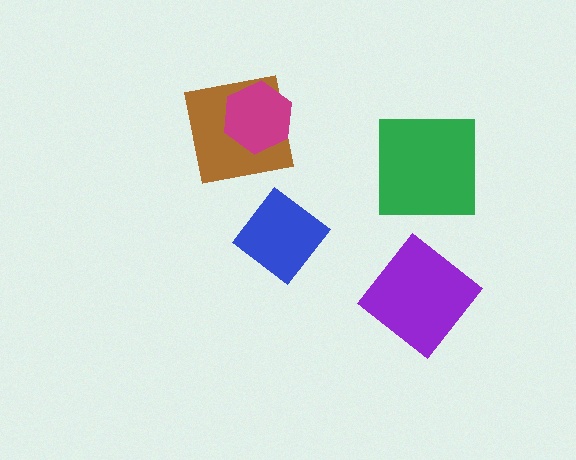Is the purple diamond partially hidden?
No, no other shape covers it.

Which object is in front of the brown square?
The magenta hexagon is in front of the brown square.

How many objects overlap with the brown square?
1 object overlaps with the brown square.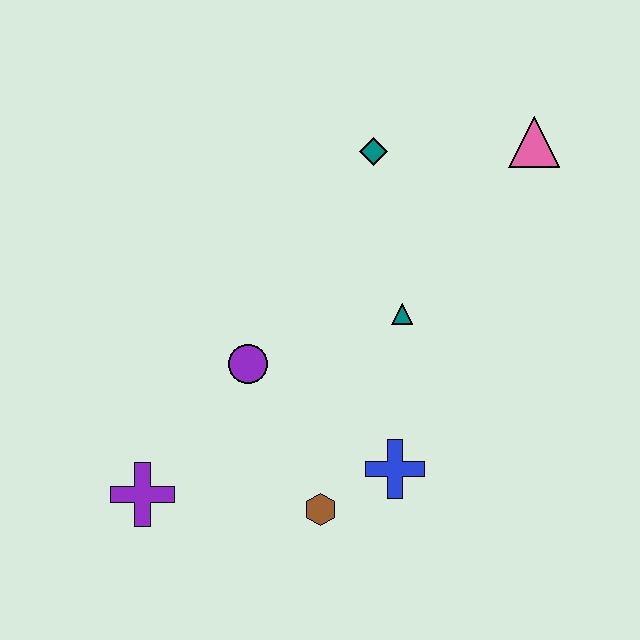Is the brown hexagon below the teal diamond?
Yes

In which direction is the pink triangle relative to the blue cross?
The pink triangle is above the blue cross.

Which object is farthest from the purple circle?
The pink triangle is farthest from the purple circle.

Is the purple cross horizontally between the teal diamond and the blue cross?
No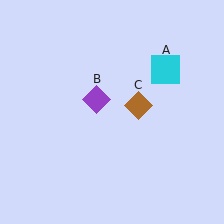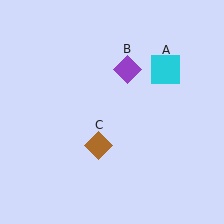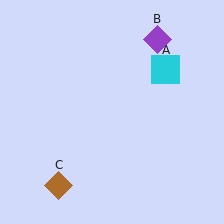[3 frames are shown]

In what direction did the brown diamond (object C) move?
The brown diamond (object C) moved down and to the left.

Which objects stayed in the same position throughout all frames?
Cyan square (object A) remained stationary.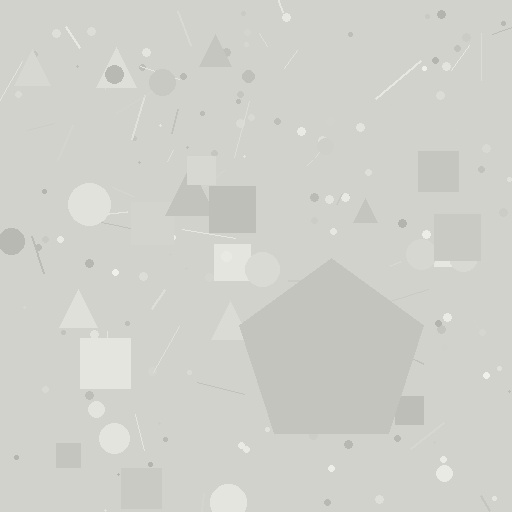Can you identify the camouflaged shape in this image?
The camouflaged shape is a pentagon.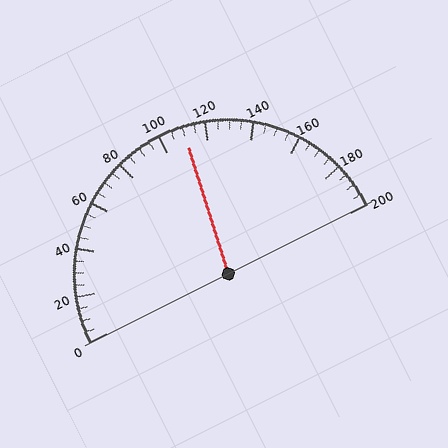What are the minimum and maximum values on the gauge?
The gauge ranges from 0 to 200.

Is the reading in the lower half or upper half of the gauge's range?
The reading is in the upper half of the range (0 to 200).